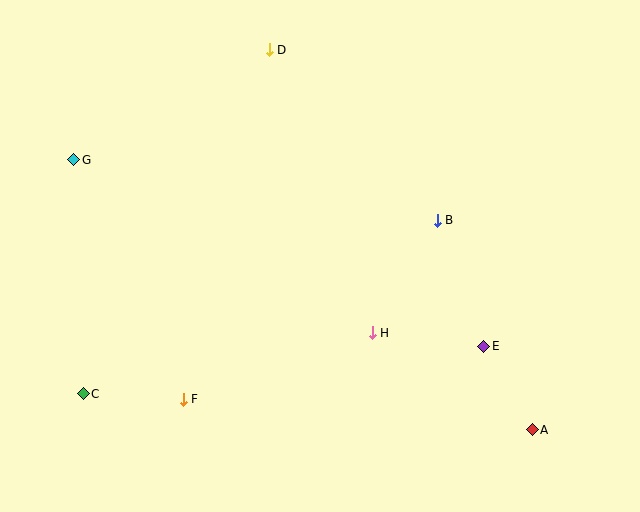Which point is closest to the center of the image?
Point H at (372, 333) is closest to the center.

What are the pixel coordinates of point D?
Point D is at (269, 50).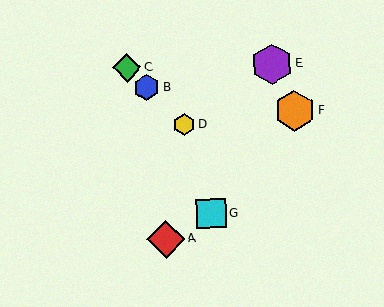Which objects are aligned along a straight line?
Objects B, C, D are aligned along a straight line.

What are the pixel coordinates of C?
Object C is at (127, 68).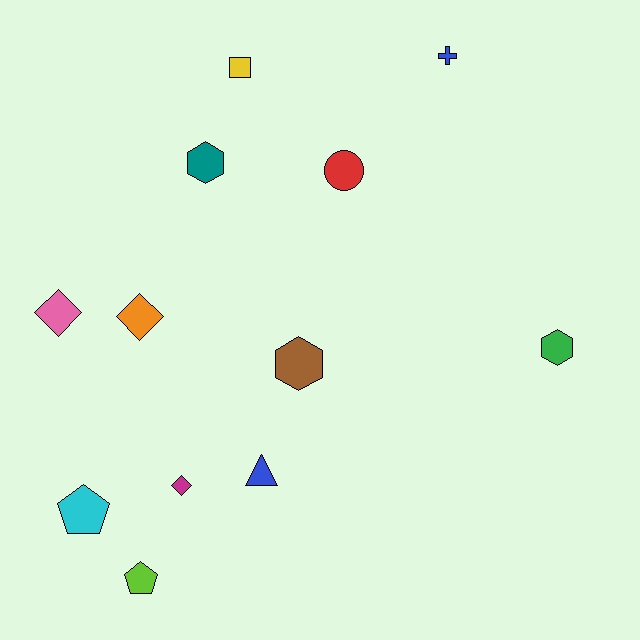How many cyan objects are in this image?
There is 1 cyan object.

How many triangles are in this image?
There is 1 triangle.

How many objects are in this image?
There are 12 objects.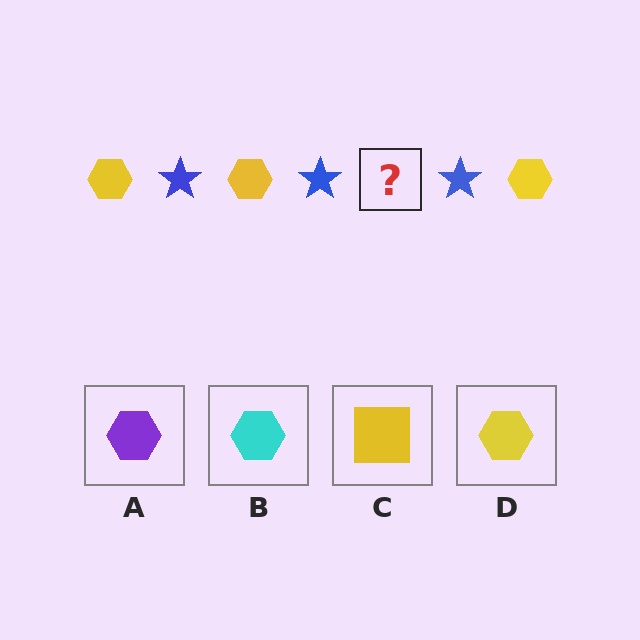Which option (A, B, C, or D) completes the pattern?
D.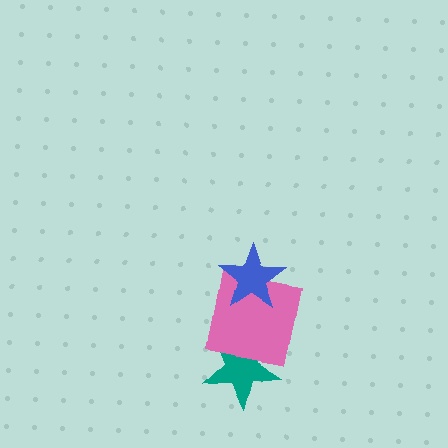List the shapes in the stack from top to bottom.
From top to bottom: the blue star, the pink square, the teal star.